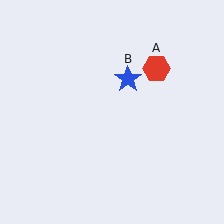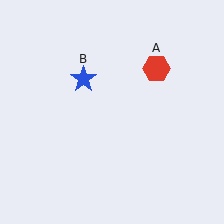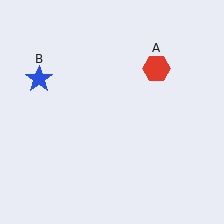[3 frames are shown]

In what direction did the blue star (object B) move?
The blue star (object B) moved left.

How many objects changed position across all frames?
1 object changed position: blue star (object B).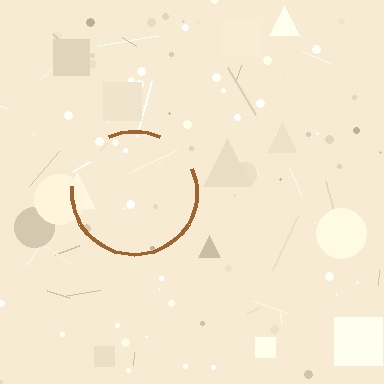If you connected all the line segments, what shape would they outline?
They would outline a circle.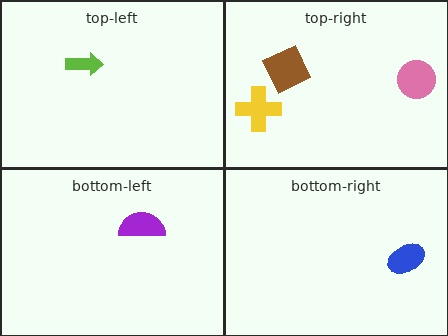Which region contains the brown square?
The top-right region.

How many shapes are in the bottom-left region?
1.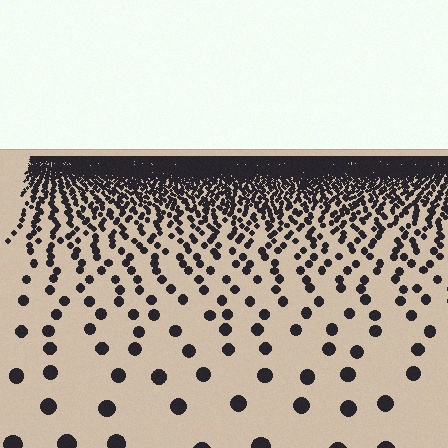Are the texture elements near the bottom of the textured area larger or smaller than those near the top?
Larger. Near the bottom, elements are closer to the viewer and appear at a bigger on-screen size.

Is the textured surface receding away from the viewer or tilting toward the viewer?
The surface is receding away from the viewer. Texture elements get smaller and denser toward the top.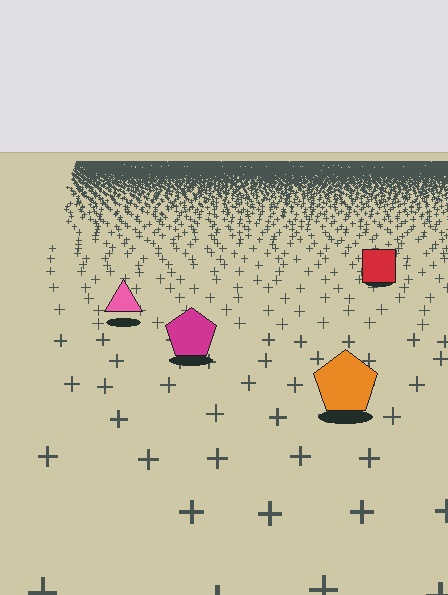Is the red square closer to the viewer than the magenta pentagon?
No. The magenta pentagon is closer — you can tell from the texture gradient: the ground texture is coarser near it.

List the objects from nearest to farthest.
From nearest to farthest: the orange pentagon, the magenta pentagon, the pink triangle, the red square.